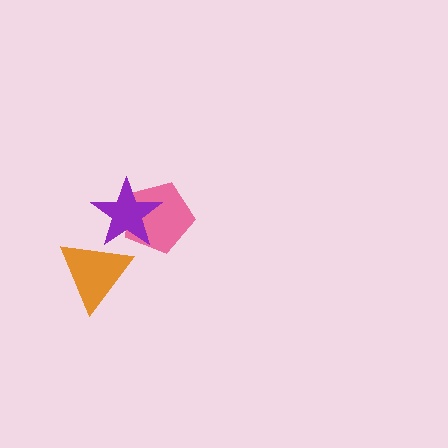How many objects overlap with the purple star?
2 objects overlap with the purple star.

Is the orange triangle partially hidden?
Yes, it is partially covered by another shape.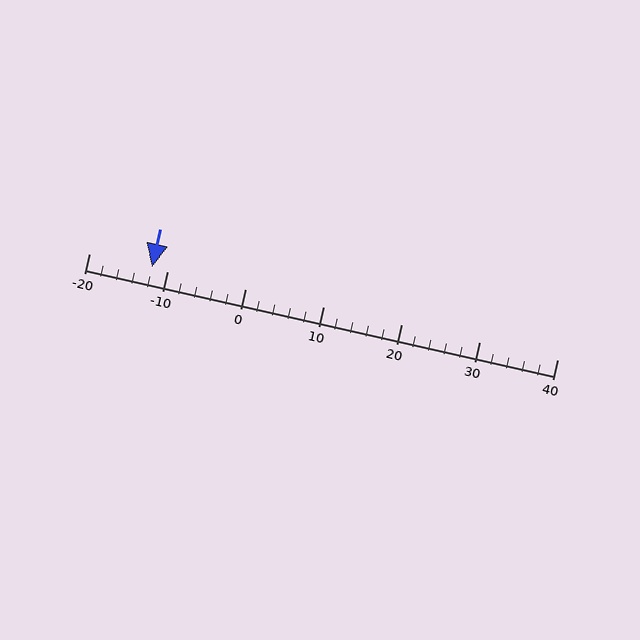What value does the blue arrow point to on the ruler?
The blue arrow points to approximately -12.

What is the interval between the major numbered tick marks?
The major tick marks are spaced 10 units apart.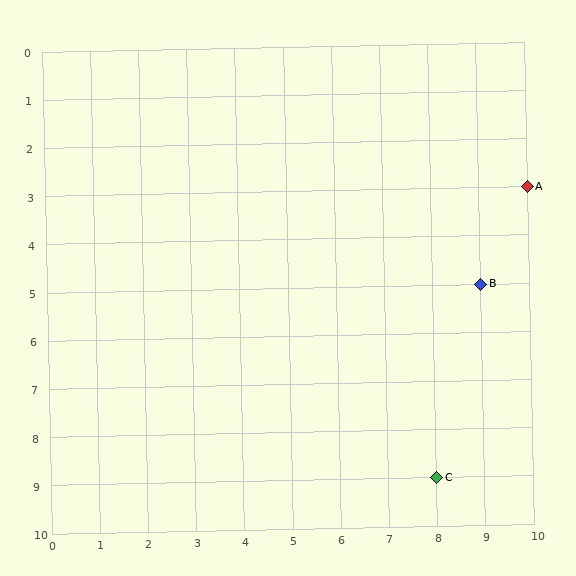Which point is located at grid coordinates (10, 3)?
Point A is at (10, 3).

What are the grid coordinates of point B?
Point B is at grid coordinates (9, 5).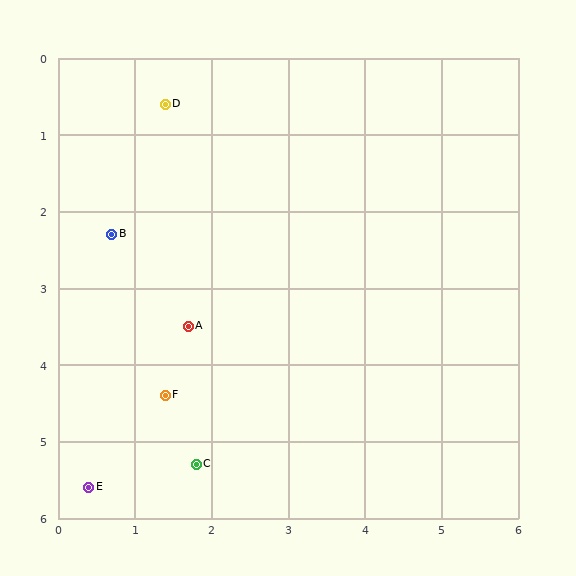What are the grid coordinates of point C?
Point C is at approximately (1.8, 5.3).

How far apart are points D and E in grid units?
Points D and E are about 5.1 grid units apart.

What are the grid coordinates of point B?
Point B is at approximately (0.7, 2.3).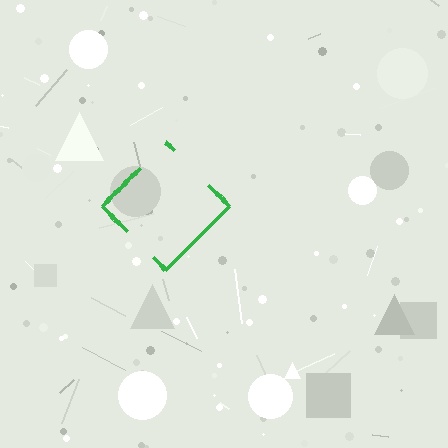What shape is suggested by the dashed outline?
The dashed outline suggests a diamond.